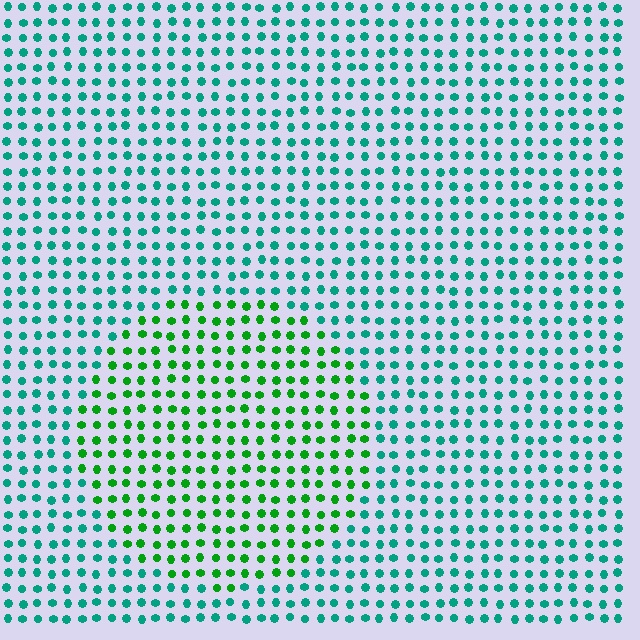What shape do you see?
I see a circle.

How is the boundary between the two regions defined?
The boundary is defined purely by a slight shift in hue (about 43 degrees). Spacing, size, and orientation are identical on both sides.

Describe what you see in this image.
The image is filled with small teal elements in a uniform arrangement. A circle-shaped region is visible where the elements are tinted to a slightly different hue, forming a subtle color boundary.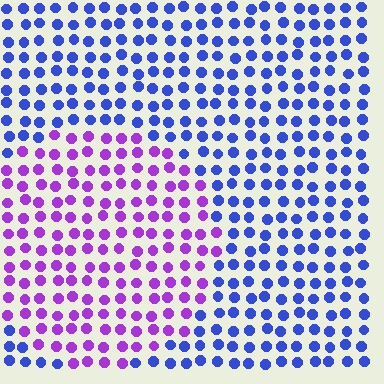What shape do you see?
I see a circle.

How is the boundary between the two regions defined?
The boundary is defined purely by a slight shift in hue (about 52 degrees). Spacing, size, and orientation are identical on both sides.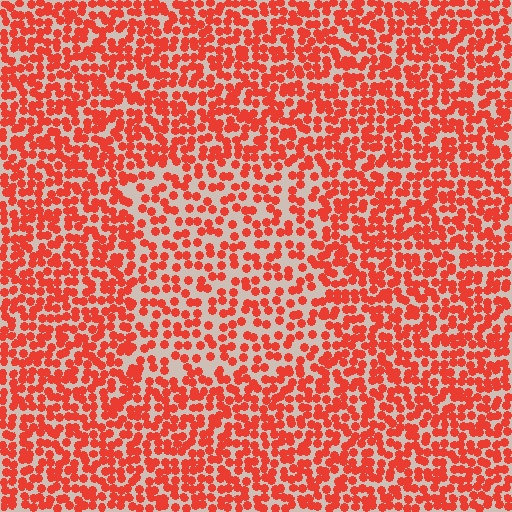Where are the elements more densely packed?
The elements are more densely packed outside the rectangle boundary.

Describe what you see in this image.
The image contains small red elements arranged at two different densities. A rectangle-shaped region is visible where the elements are less densely packed than the surrounding area.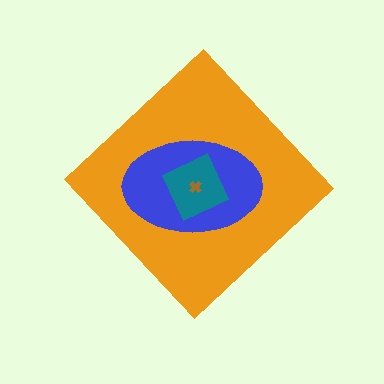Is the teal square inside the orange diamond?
Yes.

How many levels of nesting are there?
4.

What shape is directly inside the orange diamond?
The blue ellipse.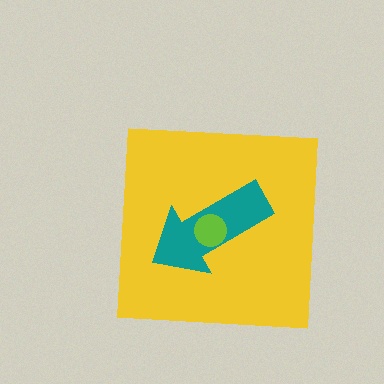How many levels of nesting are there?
3.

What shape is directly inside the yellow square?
The teal arrow.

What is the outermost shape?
The yellow square.